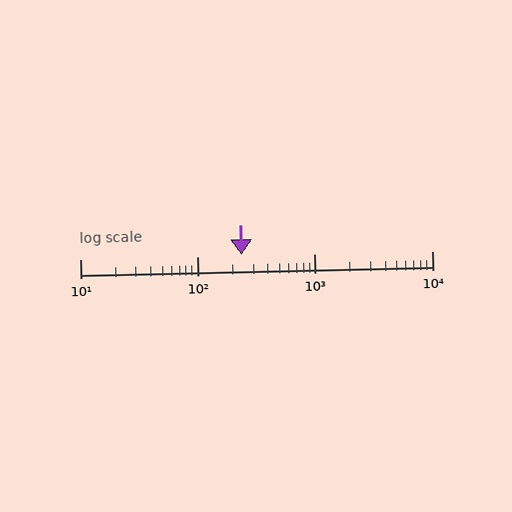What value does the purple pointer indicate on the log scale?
The pointer indicates approximately 240.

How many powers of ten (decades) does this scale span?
The scale spans 3 decades, from 10 to 10000.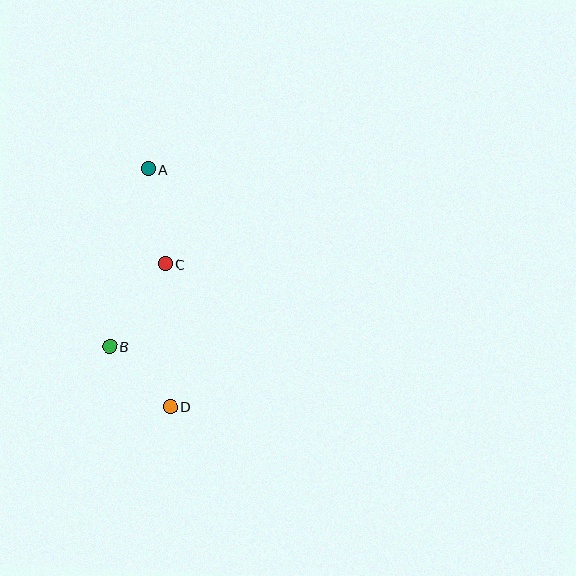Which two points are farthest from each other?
Points A and D are farthest from each other.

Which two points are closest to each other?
Points B and D are closest to each other.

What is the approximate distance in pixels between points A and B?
The distance between A and B is approximately 182 pixels.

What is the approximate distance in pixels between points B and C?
The distance between B and C is approximately 100 pixels.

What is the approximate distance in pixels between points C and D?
The distance between C and D is approximately 143 pixels.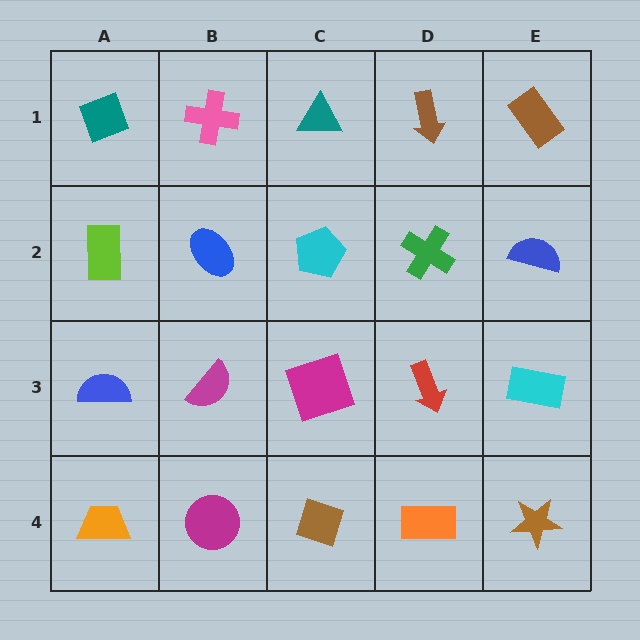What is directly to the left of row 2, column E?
A green cross.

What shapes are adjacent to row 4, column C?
A magenta square (row 3, column C), a magenta circle (row 4, column B), an orange rectangle (row 4, column D).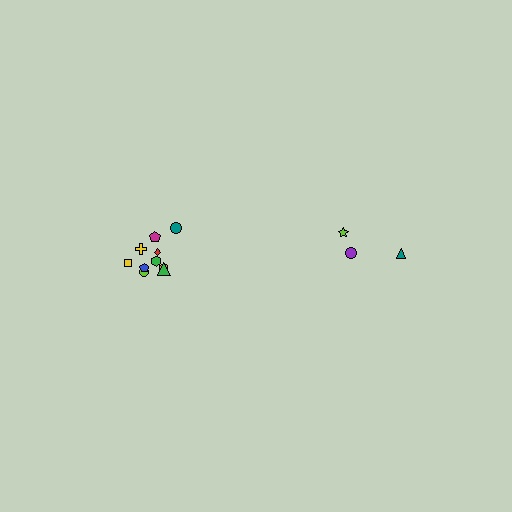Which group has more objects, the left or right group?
The left group.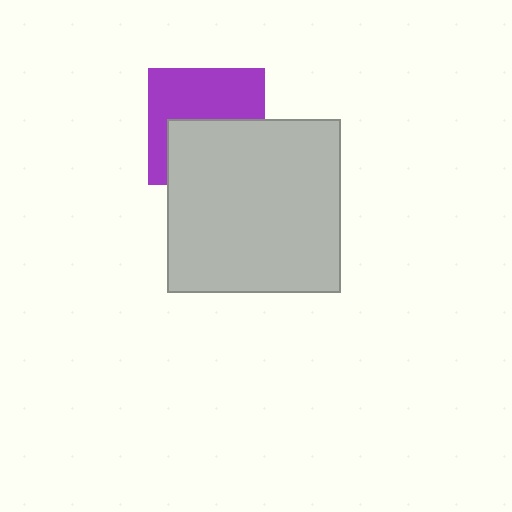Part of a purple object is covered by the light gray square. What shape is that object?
It is a square.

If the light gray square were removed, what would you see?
You would see the complete purple square.